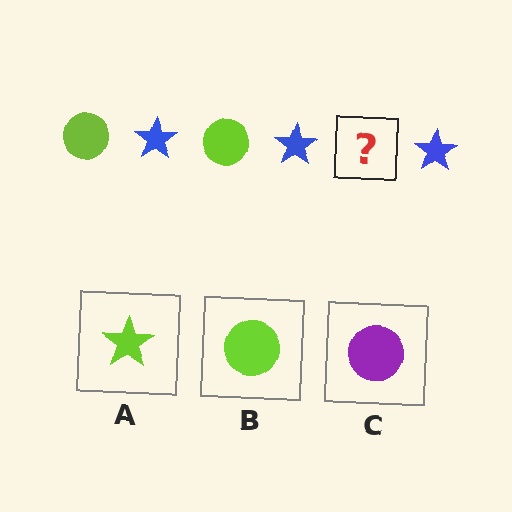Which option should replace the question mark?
Option B.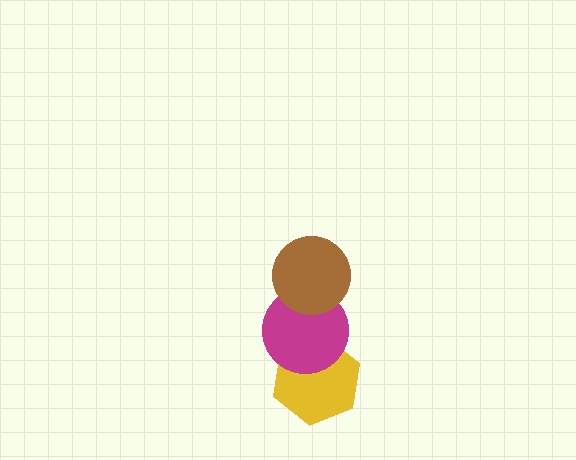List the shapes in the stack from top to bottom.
From top to bottom: the brown circle, the magenta circle, the yellow hexagon.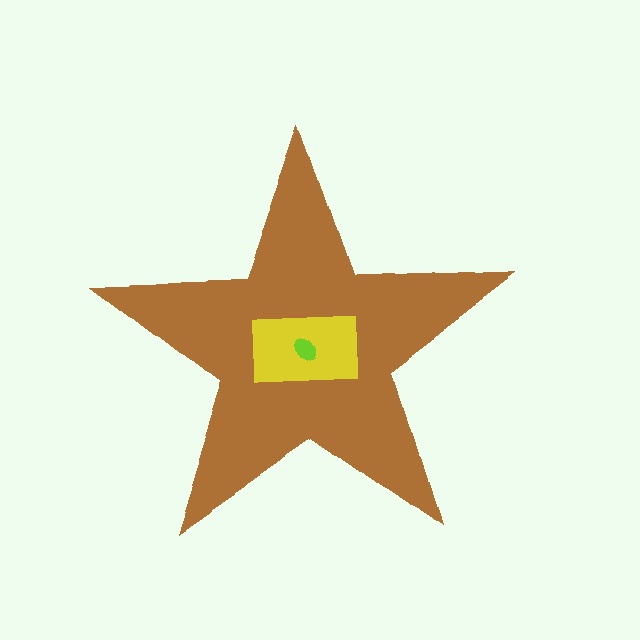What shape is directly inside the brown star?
The yellow rectangle.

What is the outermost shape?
The brown star.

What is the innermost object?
The lime ellipse.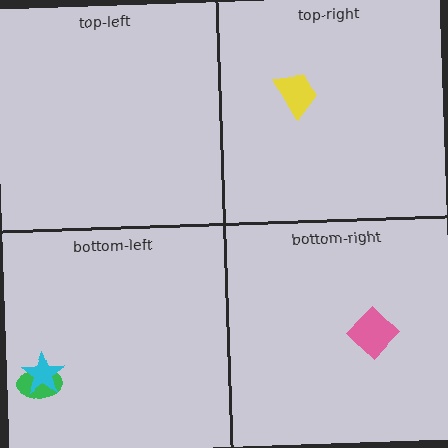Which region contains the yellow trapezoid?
The top-right region.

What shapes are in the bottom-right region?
The pink diamond.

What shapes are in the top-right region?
The yellow trapezoid.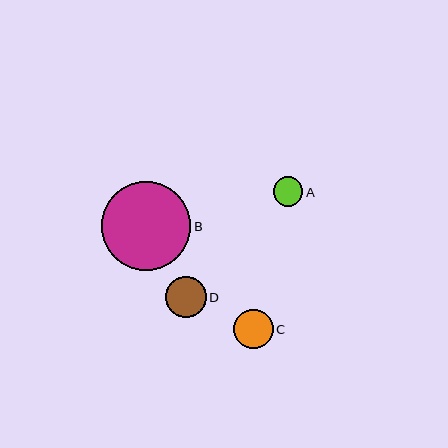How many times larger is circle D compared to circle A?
Circle D is approximately 1.4 times the size of circle A.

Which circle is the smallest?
Circle A is the smallest with a size of approximately 30 pixels.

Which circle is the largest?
Circle B is the largest with a size of approximately 89 pixels.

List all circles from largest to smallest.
From largest to smallest: B, D, C, A.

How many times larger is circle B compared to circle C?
Circle B is approximately 2.2 times the size of circle C.